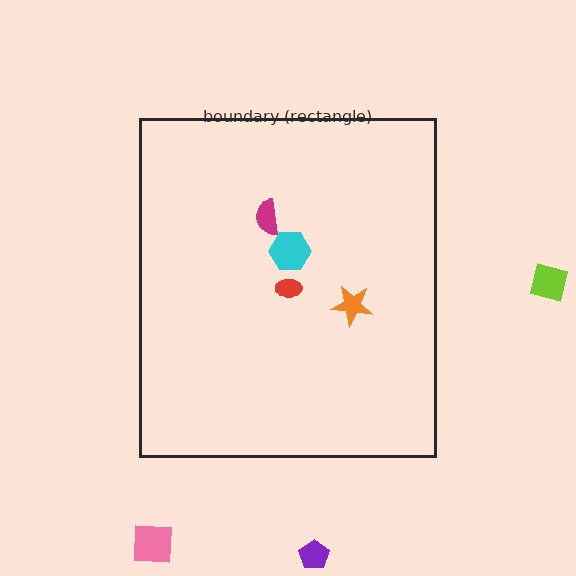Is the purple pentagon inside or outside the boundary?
Outside.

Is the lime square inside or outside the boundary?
Outside.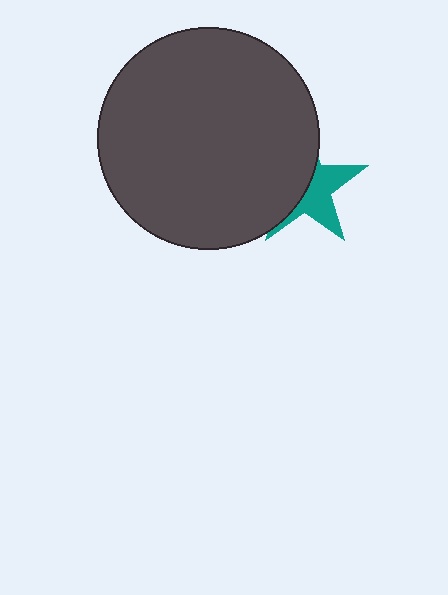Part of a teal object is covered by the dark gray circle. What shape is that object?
It is a star.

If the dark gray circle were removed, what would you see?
You would see the complete teal star.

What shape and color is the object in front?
The object in front is a dark gray circle.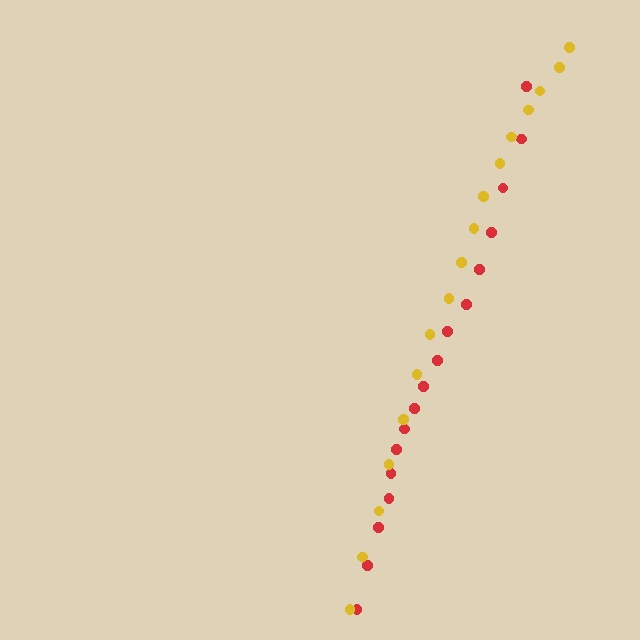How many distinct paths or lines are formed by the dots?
There are 2 distinct paths.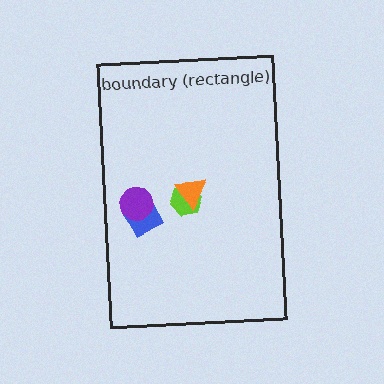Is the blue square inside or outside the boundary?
Inside.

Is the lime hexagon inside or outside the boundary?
Inside.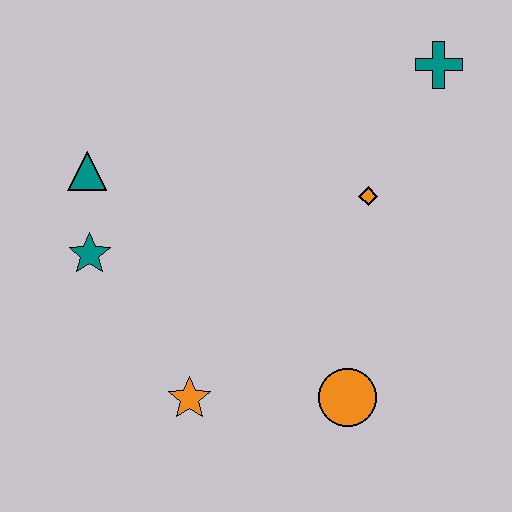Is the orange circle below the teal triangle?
Yes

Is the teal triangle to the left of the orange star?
Yes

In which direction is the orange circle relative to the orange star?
The orange circle is to the right of the orange star.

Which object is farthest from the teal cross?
The orange star is farthest from the teal cross.